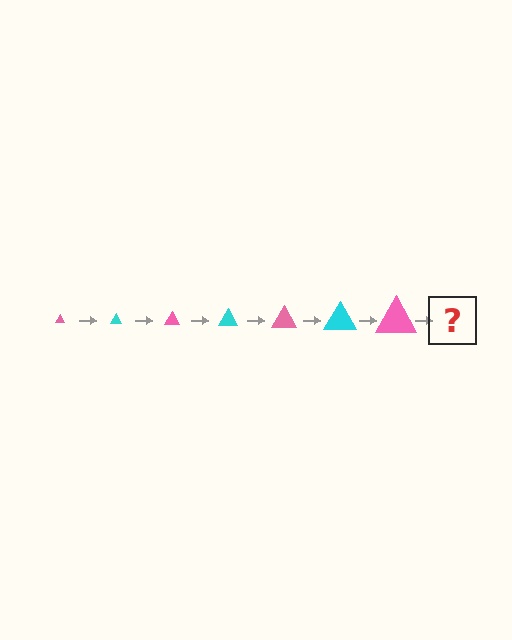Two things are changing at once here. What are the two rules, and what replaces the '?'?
The two rules are that the triangle grows larger each step and the color cycles through pink and cyan. The '?' should be a cyan triangle, larger than the previous one.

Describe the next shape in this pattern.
It should be a cyan triangle, larger than the previous one.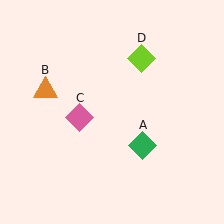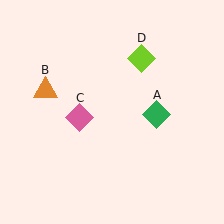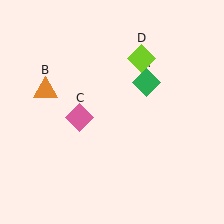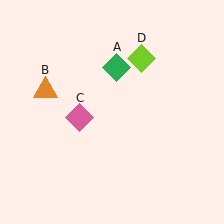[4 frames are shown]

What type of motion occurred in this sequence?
The green diamond (object A) rotated counterclockwise around the center of the scene.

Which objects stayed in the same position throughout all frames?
Orange triangle (object B) and pink diamond (object C) and lime diamond (object D) remained stationary.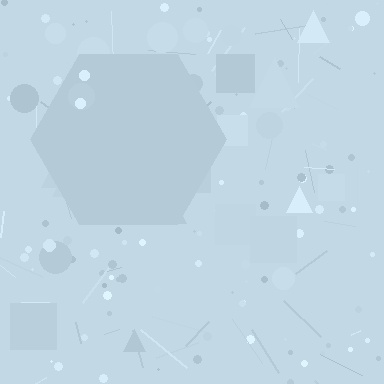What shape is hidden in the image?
A hexagon is hidden in the image.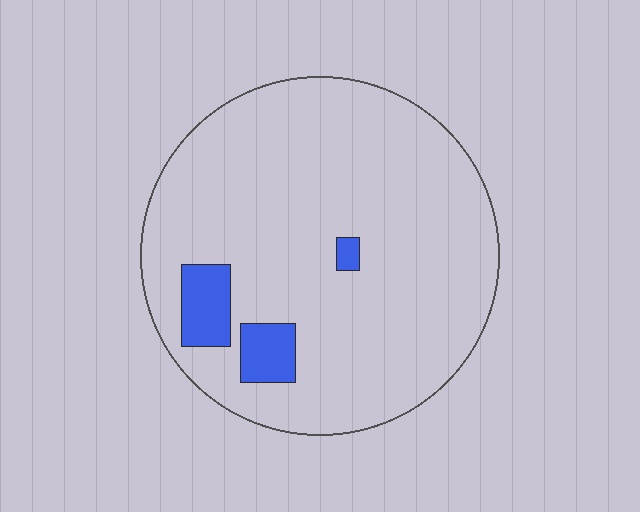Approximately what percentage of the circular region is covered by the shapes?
Approximately 10%.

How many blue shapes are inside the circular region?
3.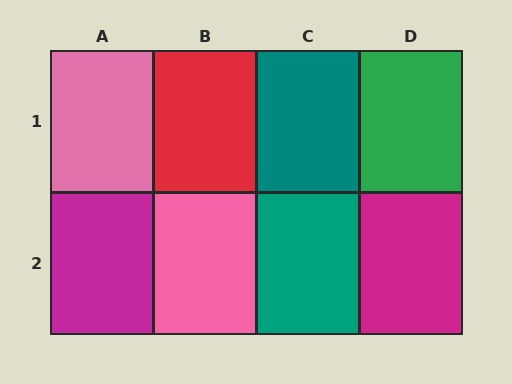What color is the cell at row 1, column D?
Green.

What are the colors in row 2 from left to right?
Magenta, pink, teal, magenta.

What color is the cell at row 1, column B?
Red.